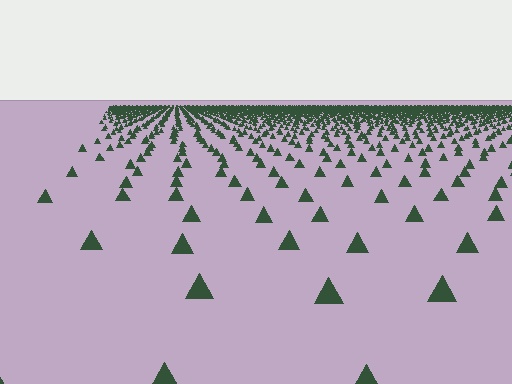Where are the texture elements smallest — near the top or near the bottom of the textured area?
Near the top.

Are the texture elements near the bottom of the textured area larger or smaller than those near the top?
Larger. Near the bottom, elements are closer to the viewer and appear at a bigger on-screen size.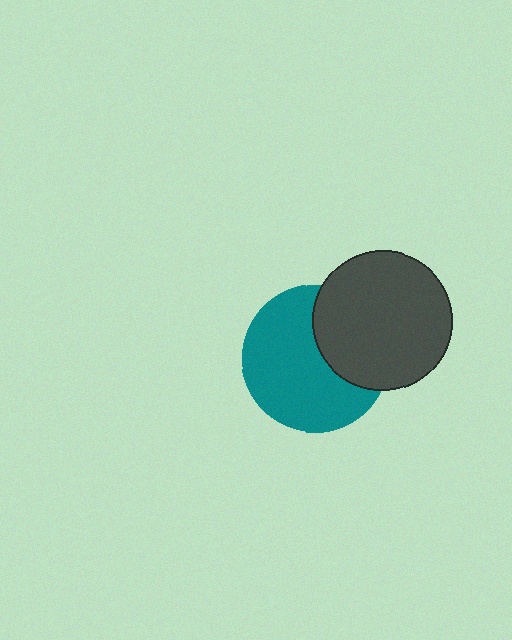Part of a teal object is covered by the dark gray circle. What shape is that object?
It is a circle.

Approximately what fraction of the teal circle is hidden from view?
Roughly 34% of the teal circle is hidden behind the dark gray circle.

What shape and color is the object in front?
The object in front is a dark gray circle.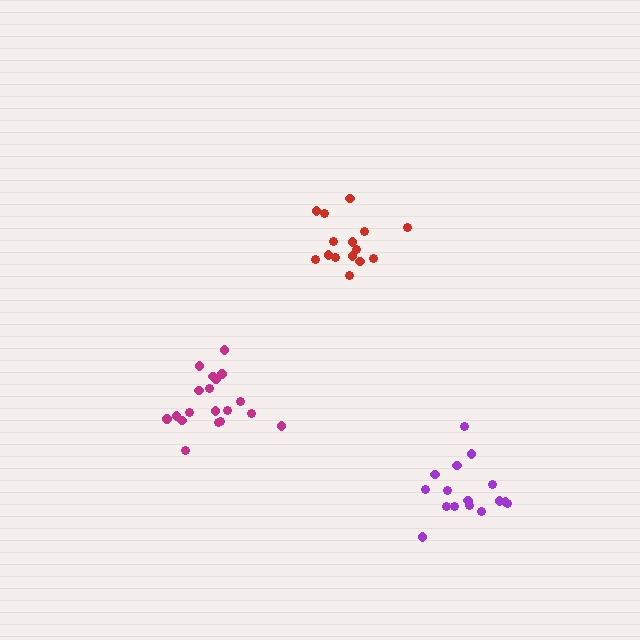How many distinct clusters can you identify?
There are 3 distinct clusters.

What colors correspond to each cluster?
The clusters are colored: red, magenta, purple.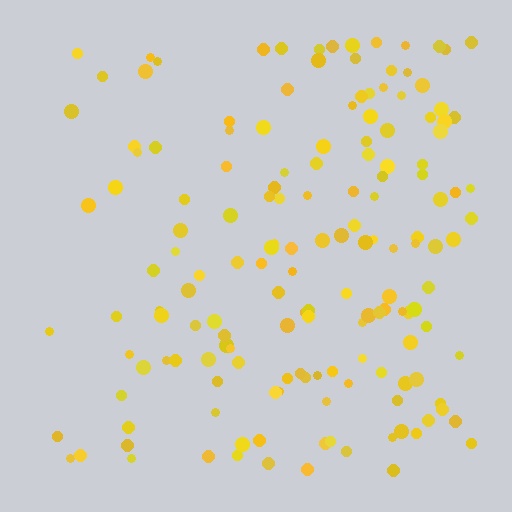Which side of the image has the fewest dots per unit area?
The left.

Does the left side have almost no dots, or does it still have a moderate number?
Still a moderate number, just noticeably fewer than the right.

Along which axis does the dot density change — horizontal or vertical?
Horizontal.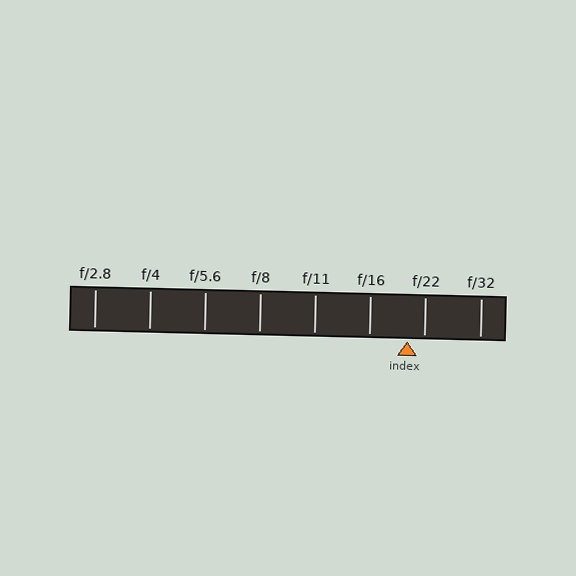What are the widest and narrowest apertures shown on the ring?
The widest aperture shown is f/2.8 and the narrowest is f/32.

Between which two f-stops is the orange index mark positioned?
The index mark is between f/16 and f/22.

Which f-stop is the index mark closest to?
The index mark is closest to f/22.